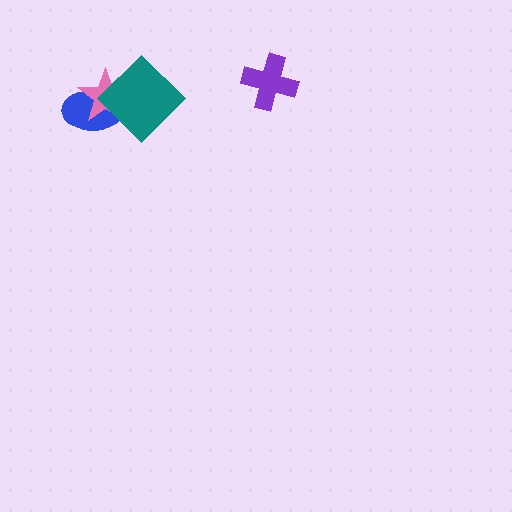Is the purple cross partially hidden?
No, no other shape covers it.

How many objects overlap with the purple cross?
0 objects overlap with the purple cross.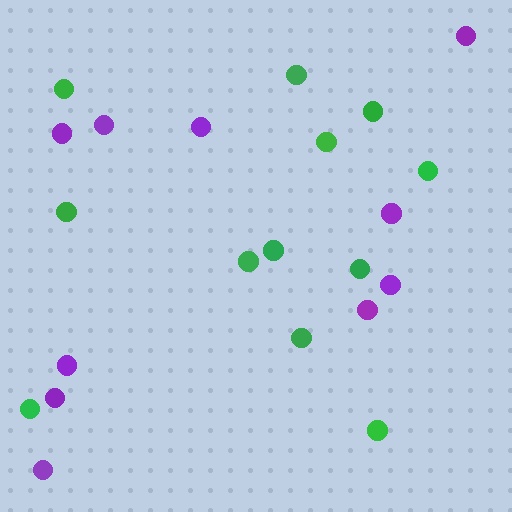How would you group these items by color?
There are 2 groups: one group of green circles (12) and one group of purple circles (10).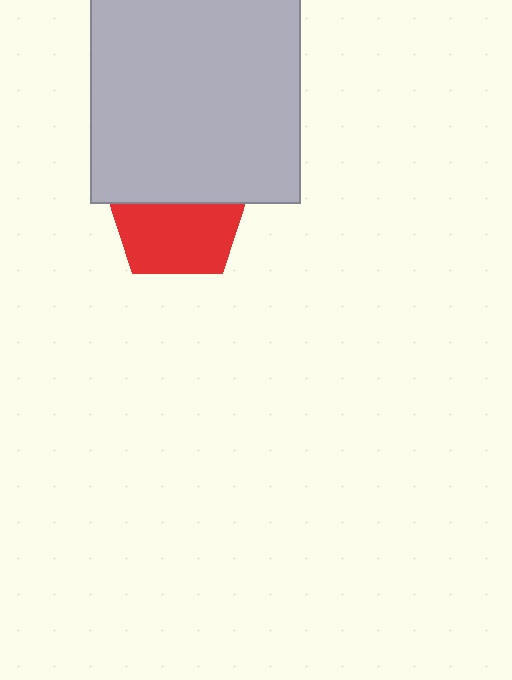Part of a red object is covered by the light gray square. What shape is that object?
It is a pentagon.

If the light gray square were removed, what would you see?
You would see the complete red pentagon.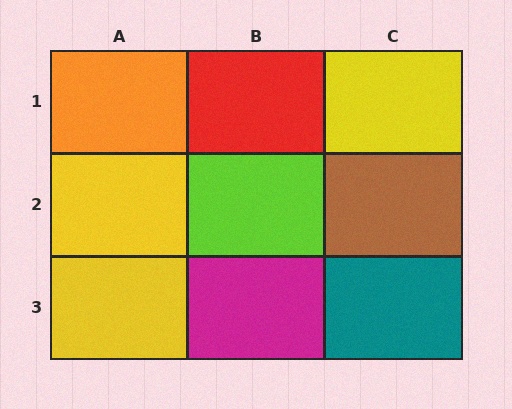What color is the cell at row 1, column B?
Red.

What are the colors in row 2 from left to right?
Yellow, lime, brown.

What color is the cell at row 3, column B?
Magenta.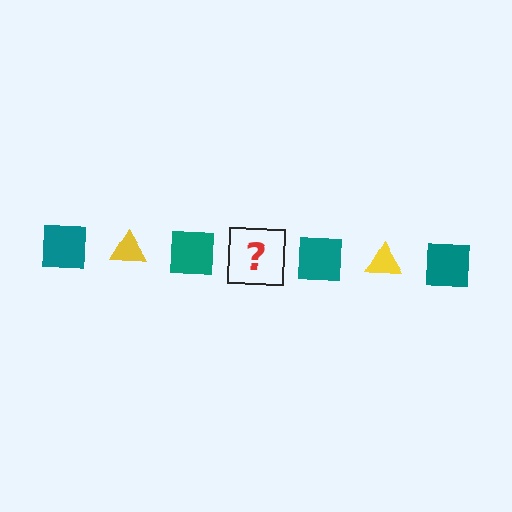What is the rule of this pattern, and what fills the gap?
The rule is that the pattern alternates between teal square and yellow triangle. The gap should be filled with a yellow triangle.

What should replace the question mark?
The question mark should be replaced with a yellow triangle.